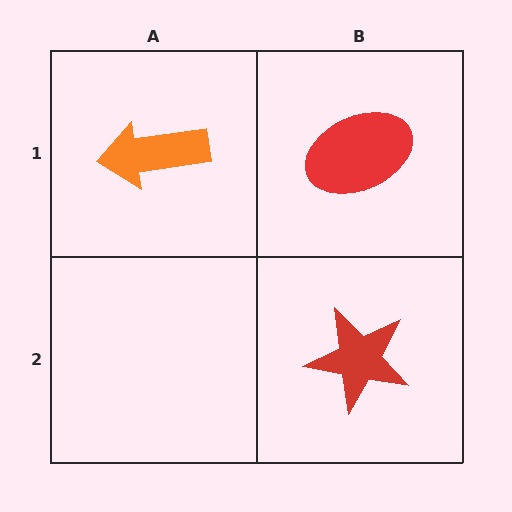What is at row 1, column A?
An orange arrow.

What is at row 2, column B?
A red star.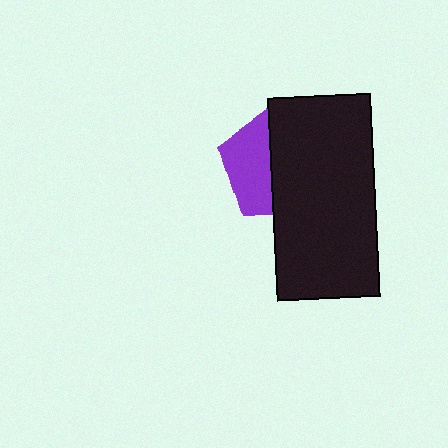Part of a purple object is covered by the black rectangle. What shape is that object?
It is a pentagon.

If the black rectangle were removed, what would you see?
You would see the complete purple pentagon.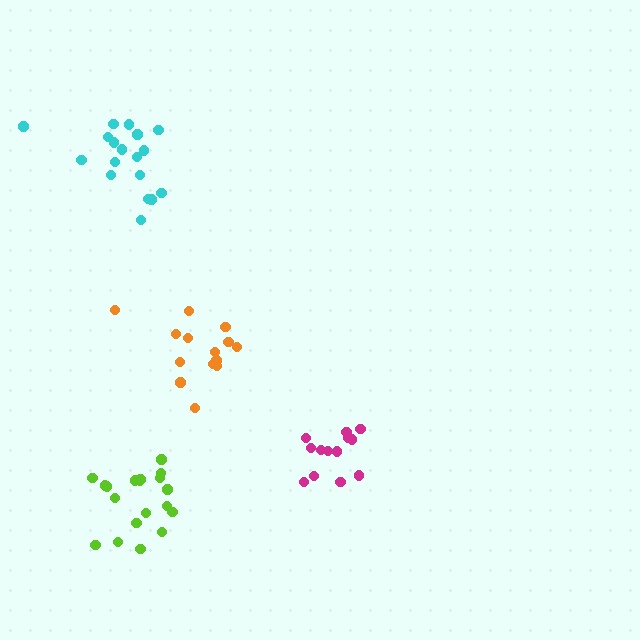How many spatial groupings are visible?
There are 4 spatial groupings.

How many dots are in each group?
Group 1: 13 dots, Group 2: 18 dots, Group 3: 14 dots, Group 4: 19 dots (64 total).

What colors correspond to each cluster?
The clusters are colored: magenta, cyan, orange, lime.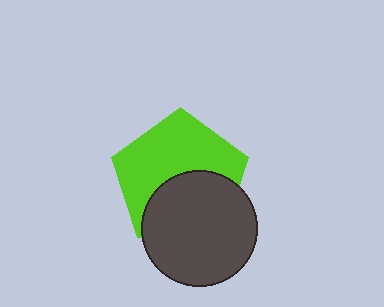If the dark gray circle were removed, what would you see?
You would see the complete lime pentagon.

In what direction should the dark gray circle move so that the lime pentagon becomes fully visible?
The dark gray circle should move down. That is the shortest direction to clear the overlap and leave the lime pentagon fully visible.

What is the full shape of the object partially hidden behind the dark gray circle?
The partially hidden object is a lime pentagon.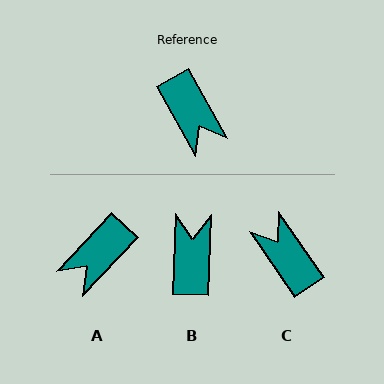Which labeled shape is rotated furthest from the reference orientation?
C, about 175 degrees away.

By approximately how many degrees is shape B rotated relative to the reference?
Approximately 149 degrees counter-clockwise.